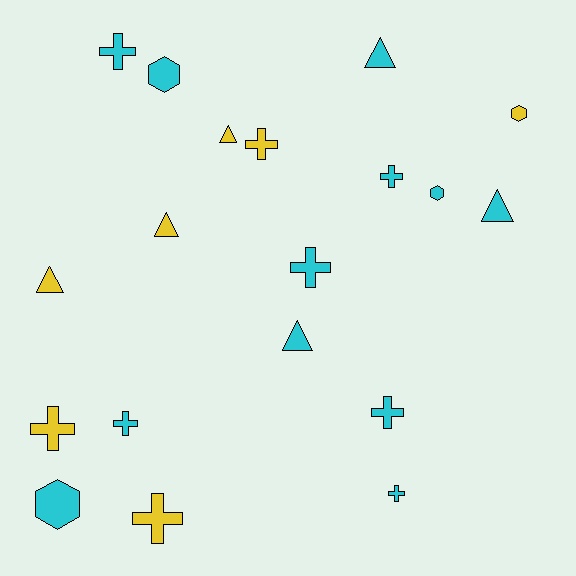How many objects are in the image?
There are 19 objects.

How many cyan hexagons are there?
There are 3 cyan hexagons.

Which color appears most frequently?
Cyan, with 12 objects.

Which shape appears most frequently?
Cross, with 9 objects.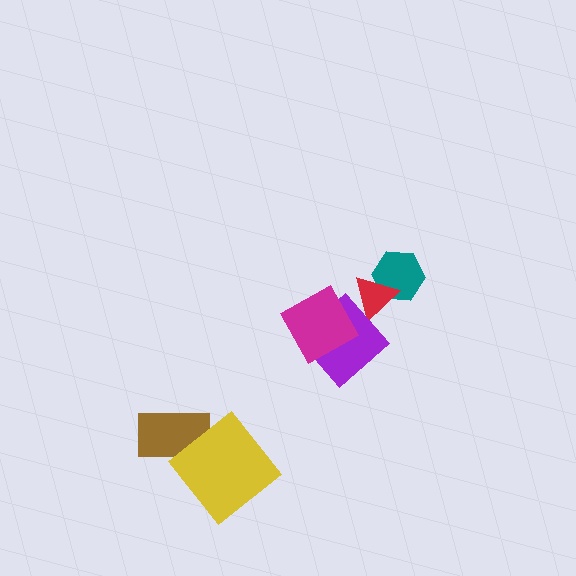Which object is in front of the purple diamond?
The magenta diamond is in front of the purple diamond.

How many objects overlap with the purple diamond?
2 objects overlap with the purple diamond.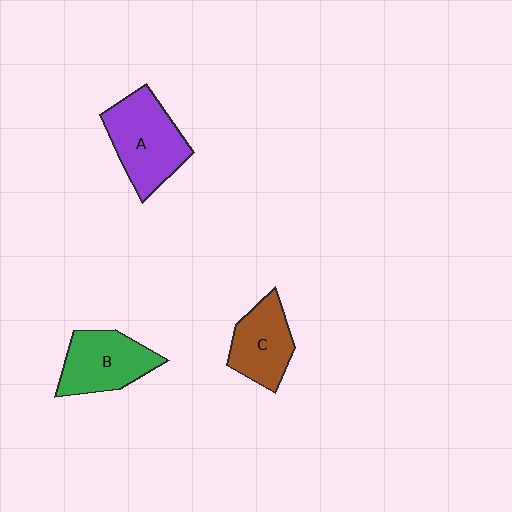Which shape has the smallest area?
Shape C (brown).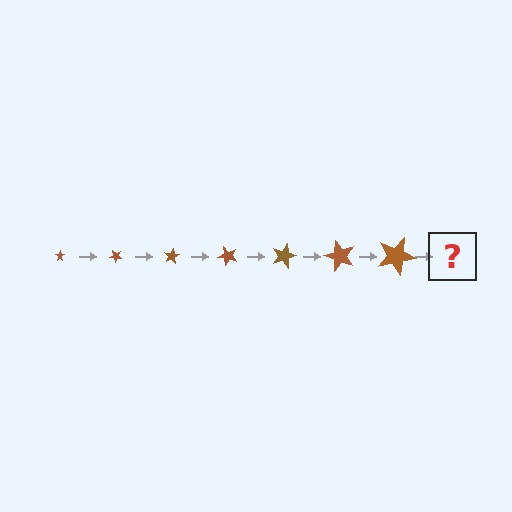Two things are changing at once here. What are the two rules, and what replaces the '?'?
The two rules are that the star grows larger each step and it rotates 40 degrees each step. The '?' should be a star, larger than the previous one and rotated 280 degrees from the start.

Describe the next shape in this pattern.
It should be a star, larger than the previous one and rotated 280 degrees from the start.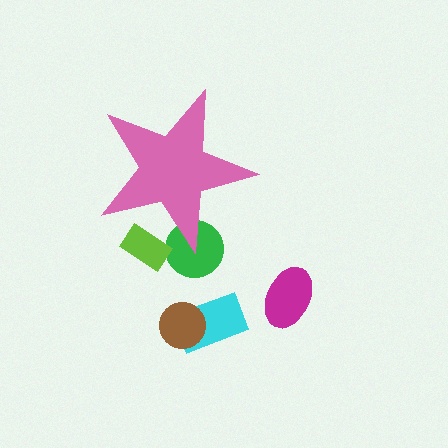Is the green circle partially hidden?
Yes, the green circle is partially hidden behind the pink star.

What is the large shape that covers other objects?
A pink star.